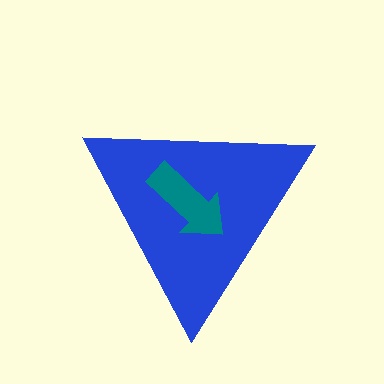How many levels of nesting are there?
2.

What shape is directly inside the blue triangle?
The teal arrow.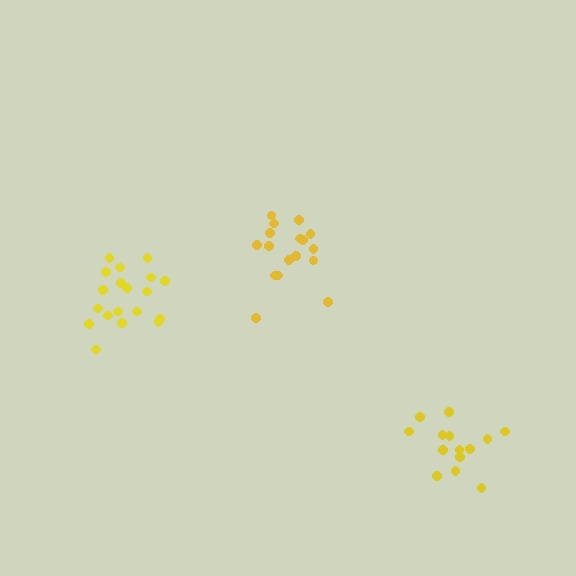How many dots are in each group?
Group 1: 17 dots, Group 2: 14 dots, Group 3: 19 dots (50 total).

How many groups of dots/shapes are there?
There are 3 groups.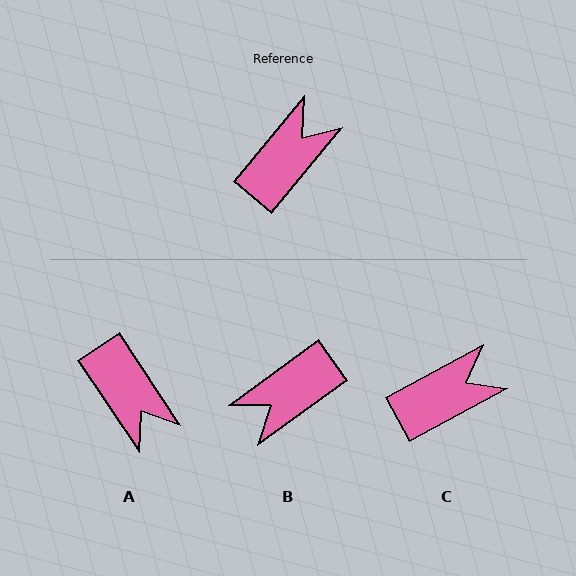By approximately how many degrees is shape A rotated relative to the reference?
Approximately 107 degrees clockwise.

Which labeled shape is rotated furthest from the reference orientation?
B, about 166 degrees away.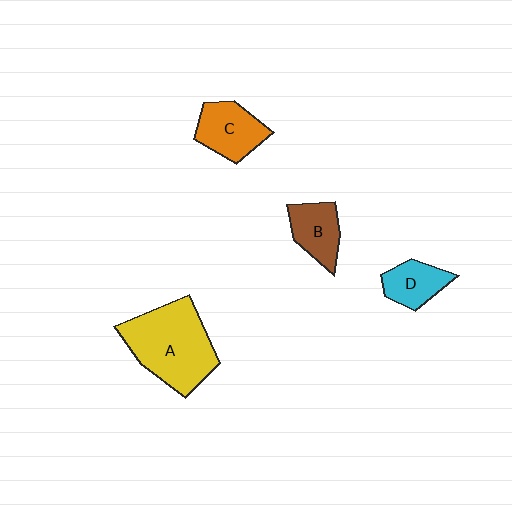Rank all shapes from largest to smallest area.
From largest to smallest: A (yellow), C (orange), B (brown), D (cyan).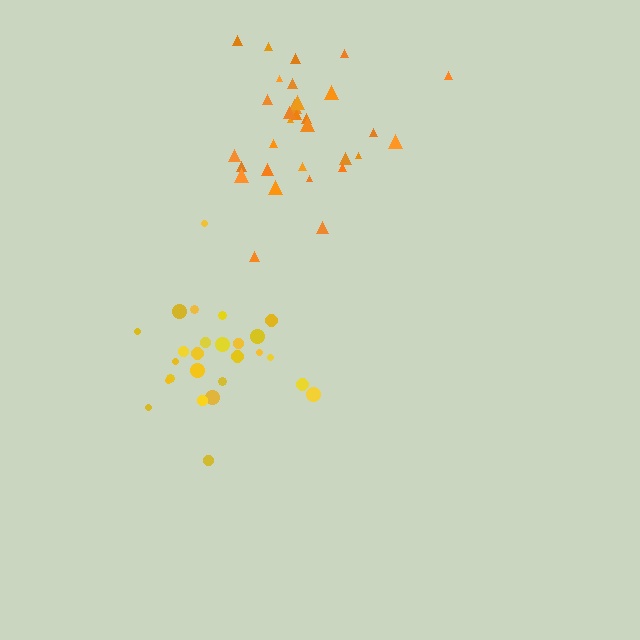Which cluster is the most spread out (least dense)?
Orange.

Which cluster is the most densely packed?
Yellow.